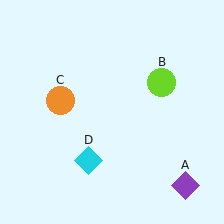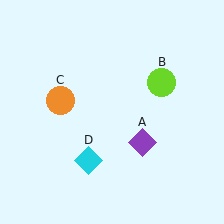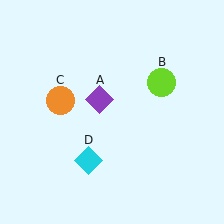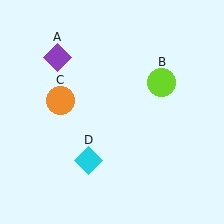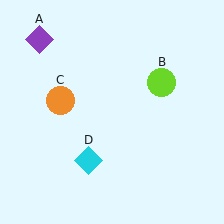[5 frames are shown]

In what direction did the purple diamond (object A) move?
The purple diamond (object A) moved up and to the left.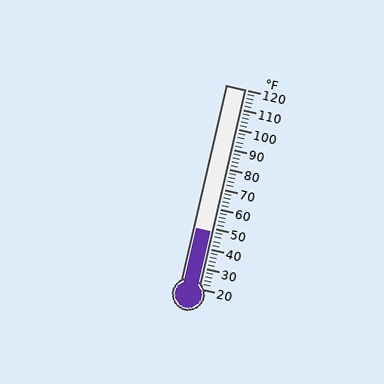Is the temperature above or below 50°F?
The temperature is below 50°F.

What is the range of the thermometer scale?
The thermometer scale ranges from 20°F to 120°F.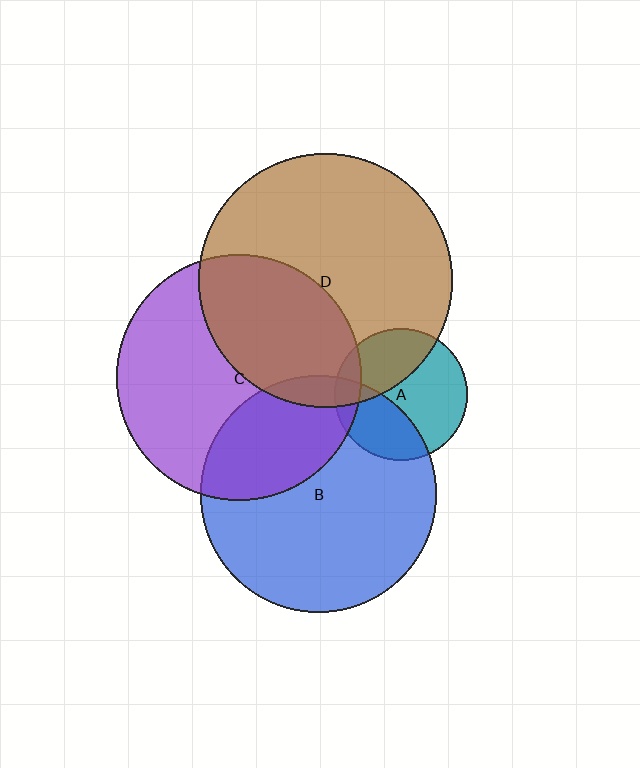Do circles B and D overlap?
Yes.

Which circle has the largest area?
Circle D (brown).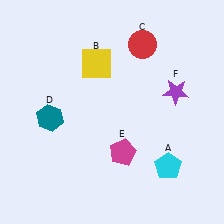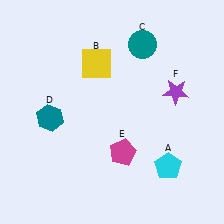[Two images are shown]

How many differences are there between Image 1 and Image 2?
There is 1 difference between the two images.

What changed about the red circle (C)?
In Image 1, C is red. In Image 2, it changed to teal.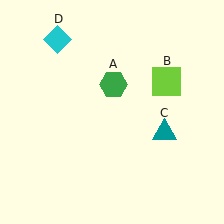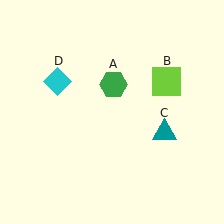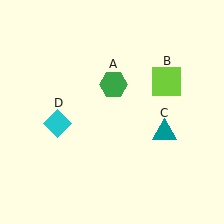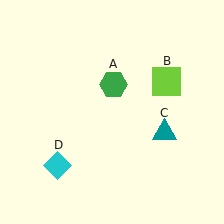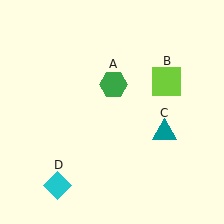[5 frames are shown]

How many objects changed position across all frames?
1 object changed position: cyan diamond (object D).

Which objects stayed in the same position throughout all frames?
Green hexagon (object A) and lime square (object B) and teal triangle (object C) remained stationary.